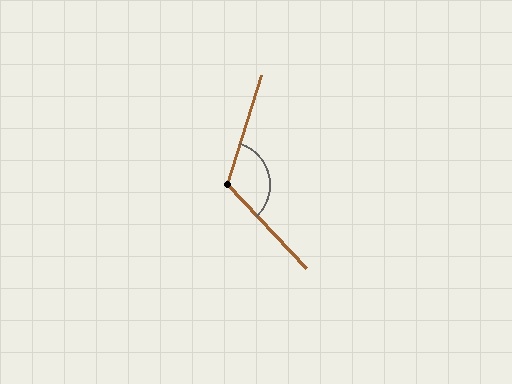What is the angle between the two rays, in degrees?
Approximately 119 degrees.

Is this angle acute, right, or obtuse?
It is obtuse.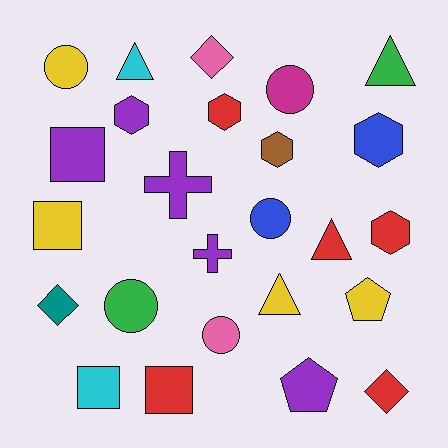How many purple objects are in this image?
There are 5 purple objects.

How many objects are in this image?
There are 25 objects.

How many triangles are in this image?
There are 4 triangles.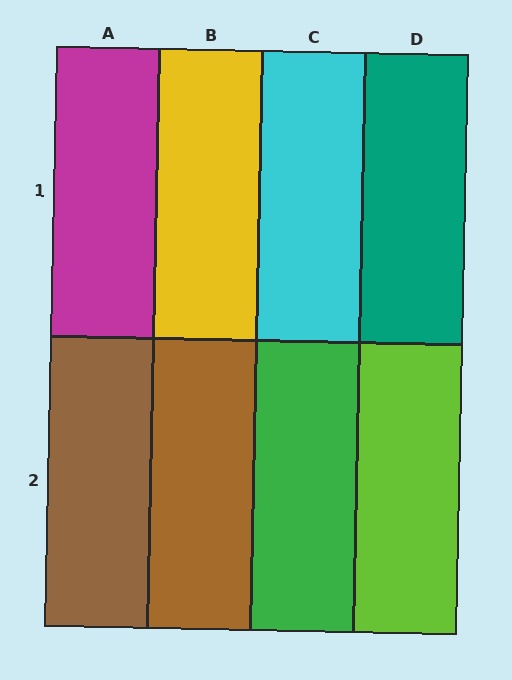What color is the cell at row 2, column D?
Lime.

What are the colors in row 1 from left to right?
Magenta, yellow, cyan, teal.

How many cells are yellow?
1 cell is yellow.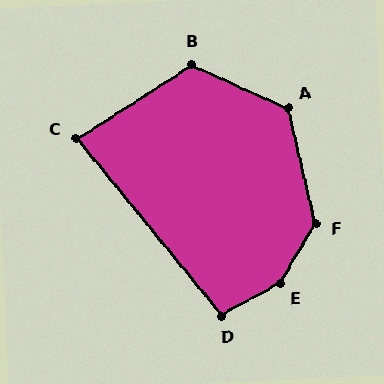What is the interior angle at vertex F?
Approximately 136 degrees (obtuse).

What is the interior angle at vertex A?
Approximately 128 degrees (obtuse).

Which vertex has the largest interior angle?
E, at approximately 149 degrees.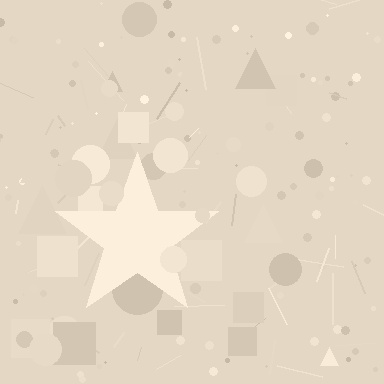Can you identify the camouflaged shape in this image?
The camouflaged shape is a star.